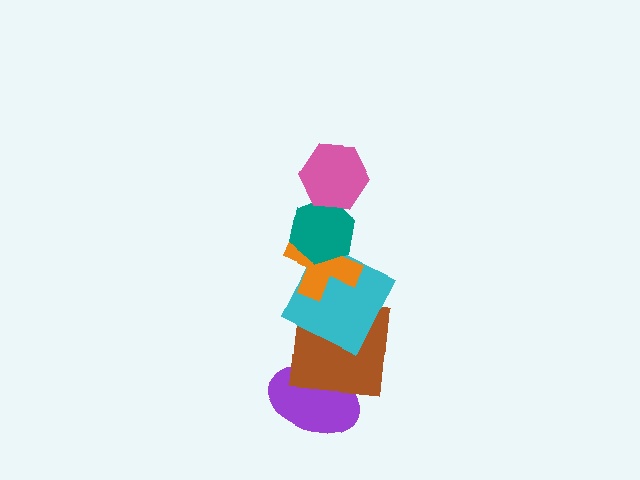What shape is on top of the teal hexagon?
The pink hexagon is on top of the teal hexagon.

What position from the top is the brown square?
The brown square is 5th from the top.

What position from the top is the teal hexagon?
The teal hexagon is 2nd from the top.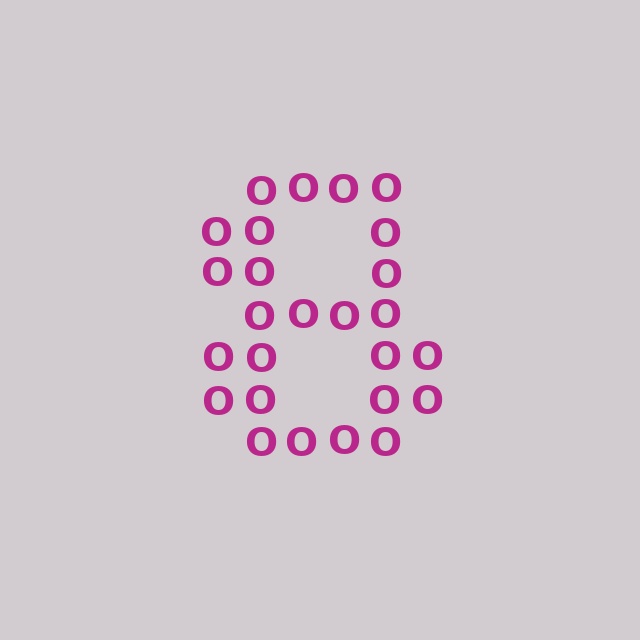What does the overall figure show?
The overall figure shows the digit 8.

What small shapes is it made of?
It is made of small letter O's.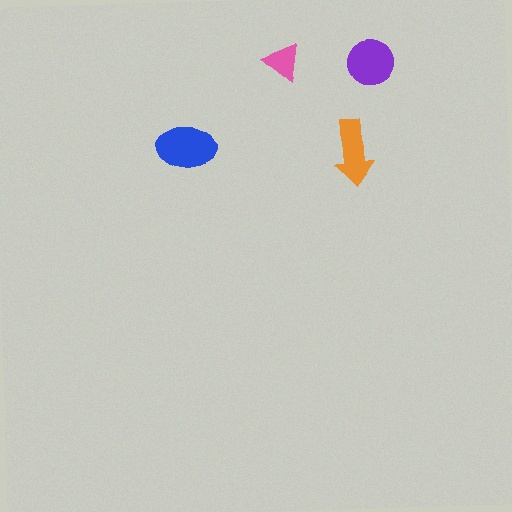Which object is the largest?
The blue ellipse.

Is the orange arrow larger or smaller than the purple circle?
Smaller.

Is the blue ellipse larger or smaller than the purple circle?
Larger.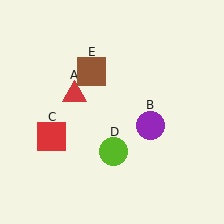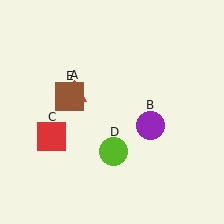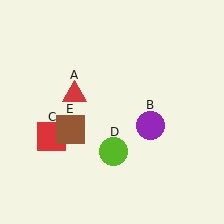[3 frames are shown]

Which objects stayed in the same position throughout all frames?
Red triangle (object A) and purple circle (object B) and red square (object C) and lime circle (object D) remained stationary.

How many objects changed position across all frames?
1 object changed position: brown square (object E).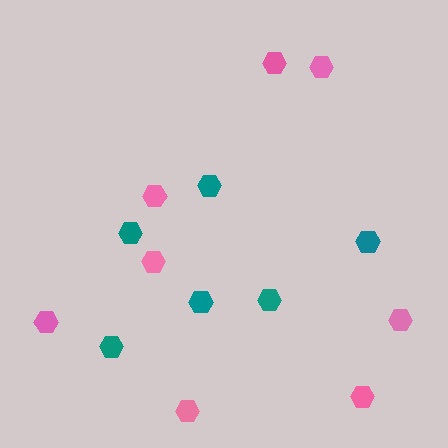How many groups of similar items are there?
There are 2 groups: one group of pink hexagons (8) and one group of teal hexagons (6).